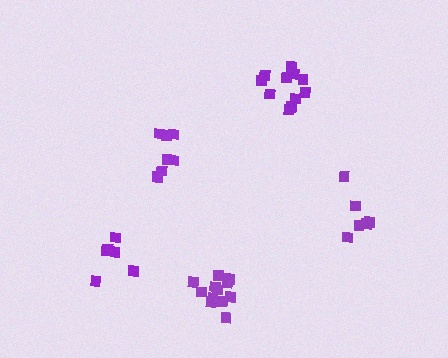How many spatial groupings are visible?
There are 5 spatial groupings.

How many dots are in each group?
Group 1: 12 dots, Group 2: 6 dots, Group 3: 11 dots, Group 4: 8 dots, Group 5: 6 dots (43 total).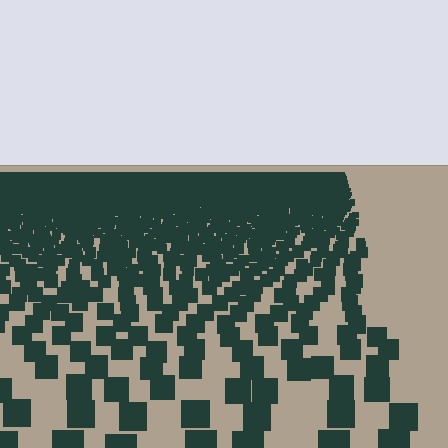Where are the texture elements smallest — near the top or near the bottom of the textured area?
Near the top.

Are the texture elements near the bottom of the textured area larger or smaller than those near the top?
Larger. Near the bottom, elements are closer to the viewer and appear at a bigger on-screen size.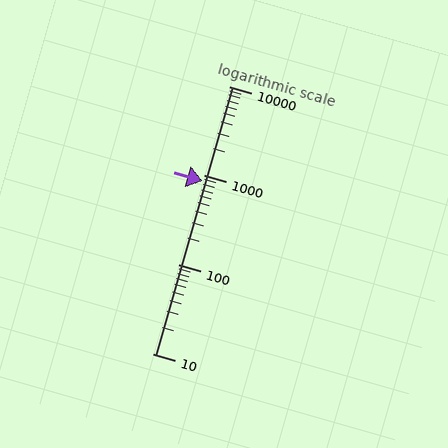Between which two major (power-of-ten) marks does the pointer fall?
The pointer is between 100 and 1000.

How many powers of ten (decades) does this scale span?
The scale spans 3 decades, from 10 to 10000.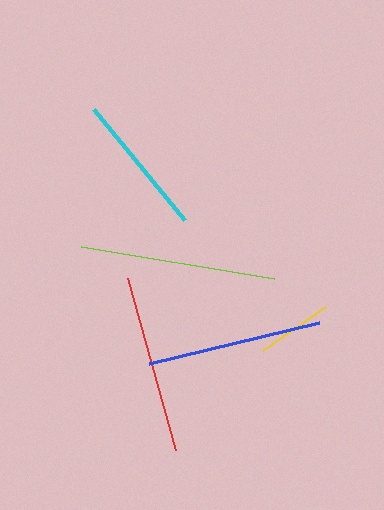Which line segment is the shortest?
The yellow line is the shortest at approximately 76 pixels.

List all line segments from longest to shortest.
From longest to shortest: lime, red, blue, cyan, yellow.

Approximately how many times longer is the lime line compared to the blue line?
The lime line is approximately 1.1 times the length of the blue line.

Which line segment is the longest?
The lime line is the longest at approximately 196 pixels.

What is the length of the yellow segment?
The yellow segment is approximately 76 pixels long.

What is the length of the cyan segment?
The cyan segment is approximately 143 pixels long.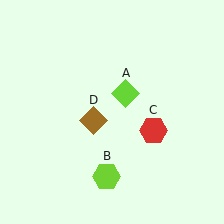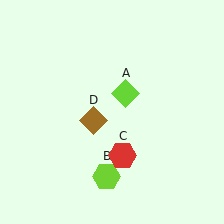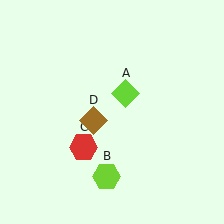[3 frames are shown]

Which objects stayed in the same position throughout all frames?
Lime diamond (object A) and lime hexagon (object B) and brown diamond (object D) remained stationary.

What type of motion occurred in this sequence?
The red hexagon (object C) rotated clockwise around the center of the scene.